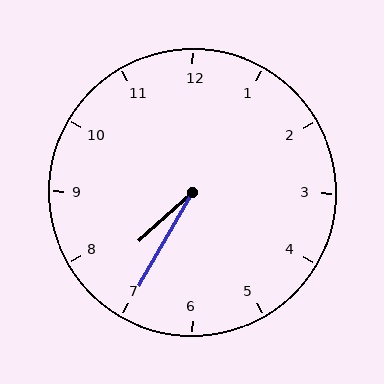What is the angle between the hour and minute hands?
Approximately 18 degrees.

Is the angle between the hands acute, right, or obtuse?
It is acute.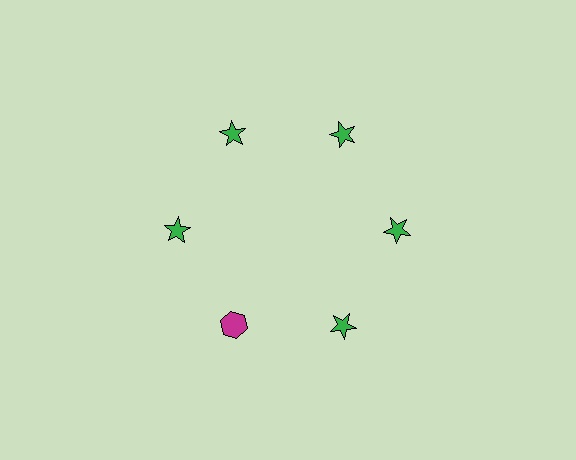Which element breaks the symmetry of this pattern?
The magenta hexagon at roughly the 7 o'clock position breaks the symmetry. All other shapes are green stars.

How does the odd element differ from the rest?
It differs in both color (magenta instead of green) and shape (hexagon instead of star).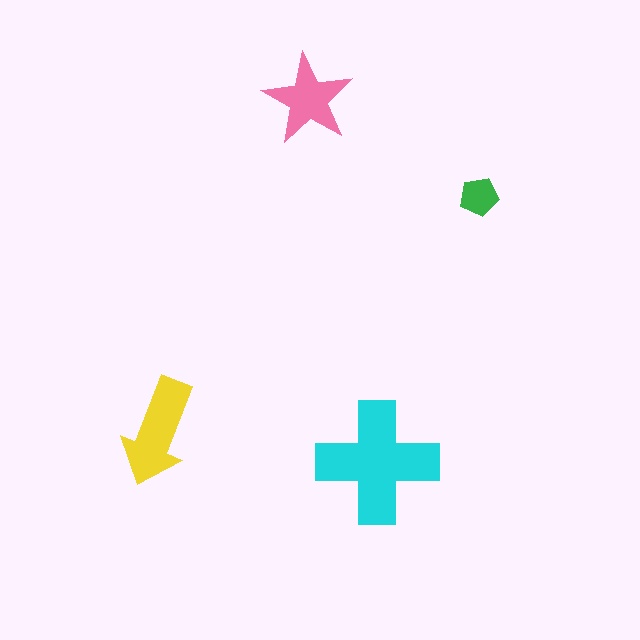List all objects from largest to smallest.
The cyan cross, the yellow arrow, the pink star, the green pentagon.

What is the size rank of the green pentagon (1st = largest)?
4th.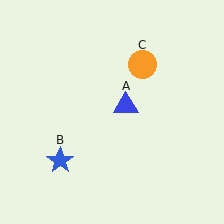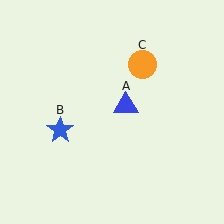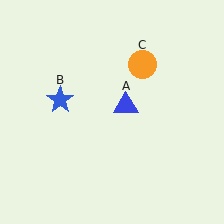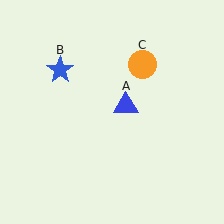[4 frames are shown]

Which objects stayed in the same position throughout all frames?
Blue triangle (object A) and orange circle (object C) remained stationary.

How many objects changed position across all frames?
1 object changed position: blue star (object B).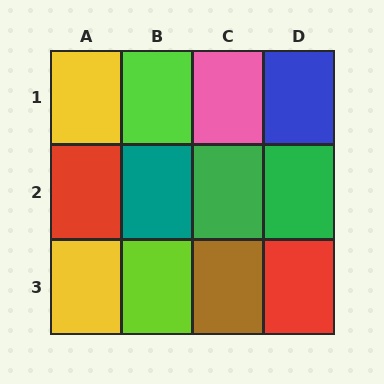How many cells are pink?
1 cell is pink.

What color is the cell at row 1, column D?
Blue.